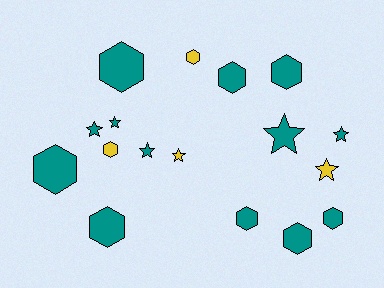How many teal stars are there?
There are 5 teal stars.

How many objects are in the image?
There are 17 objects.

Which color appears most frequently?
Teal, with 13 objects.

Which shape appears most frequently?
Hexagon, with 10 objects.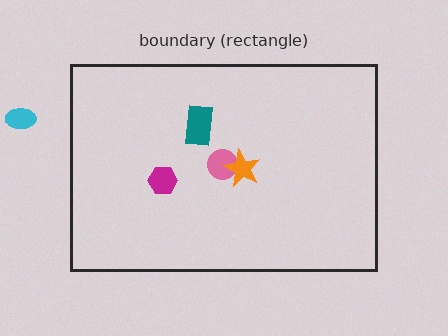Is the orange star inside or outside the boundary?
Inside.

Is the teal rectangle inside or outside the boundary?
Inside.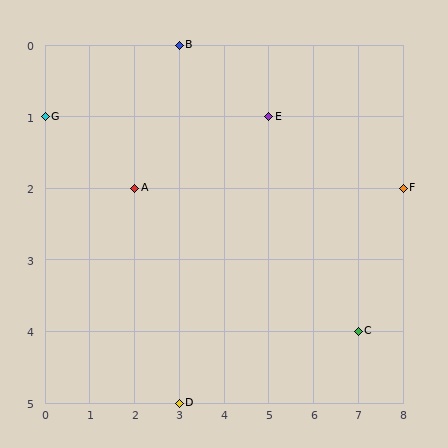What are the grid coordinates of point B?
Point B is at grid coordinates (3, 0).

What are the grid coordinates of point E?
Point E is at grid coordinates (5, 1).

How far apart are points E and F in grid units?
Points E and F are 3 columns and 1 row apart (about 3.2 grid units diagonally).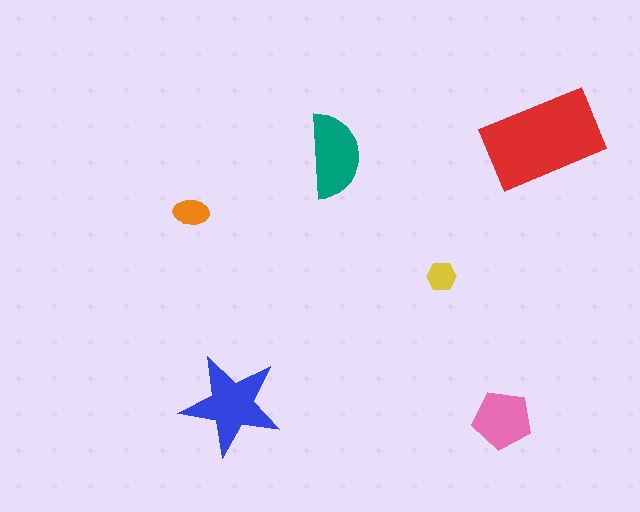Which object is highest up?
The red rectangle is topmost.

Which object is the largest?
The red rectangle.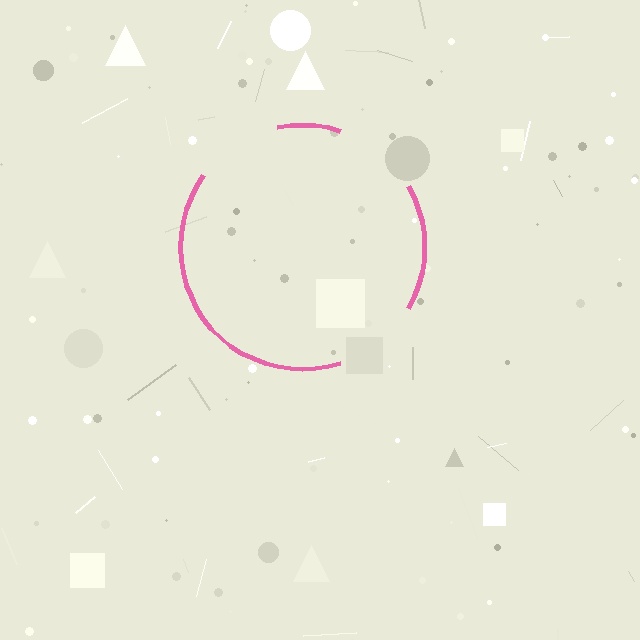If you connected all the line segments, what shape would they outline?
They would outline a circle.